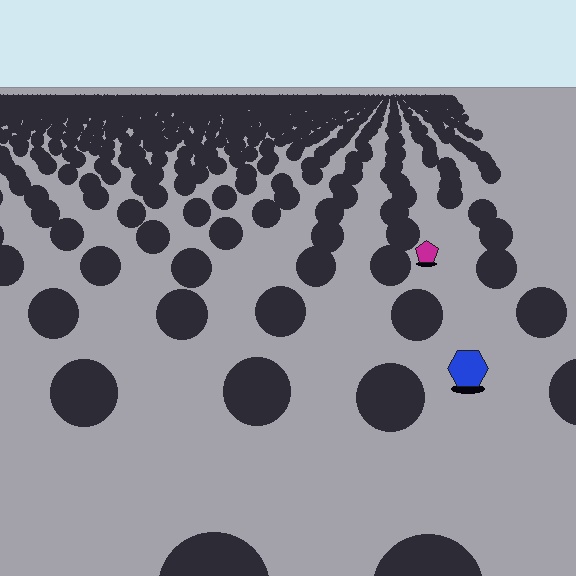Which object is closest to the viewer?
The blue hexagon is closest. The texture marks near it are larger and more spread out.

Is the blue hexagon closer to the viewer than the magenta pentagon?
Yes. The blue hexagon is closer — you can tell from the texture gradient: the ground texture is coarser near it.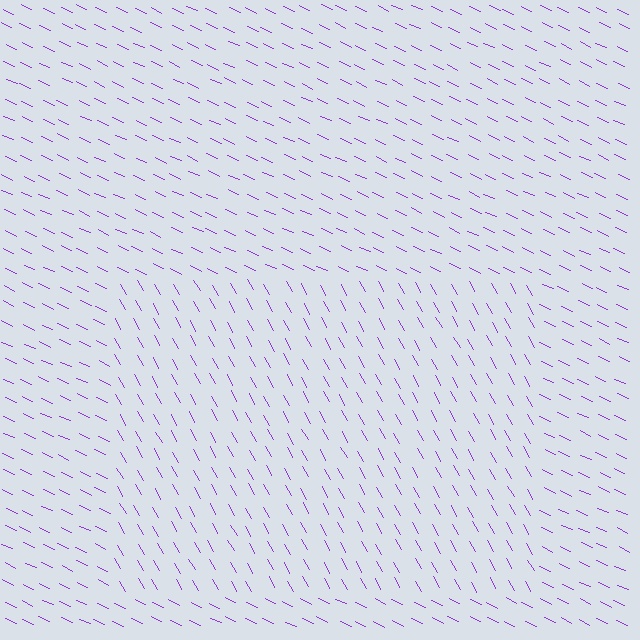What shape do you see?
I see a rectangle.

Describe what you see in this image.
The image is filled with small purple line segments. A rectangle region in the image has lines oriented differently from the surrounding lines, creating a visible texture boundary.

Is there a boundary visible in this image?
Yes, there is a texture boundary formed by a change in line orientation.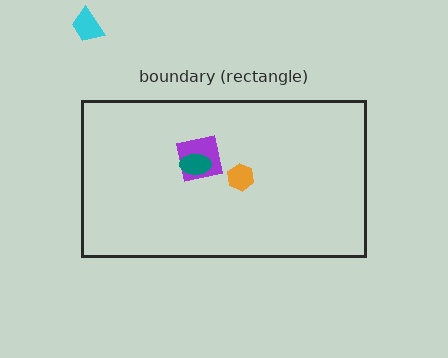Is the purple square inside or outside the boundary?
Inside.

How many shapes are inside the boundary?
3 inside, 1 outside.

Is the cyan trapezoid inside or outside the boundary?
Outside.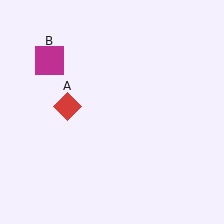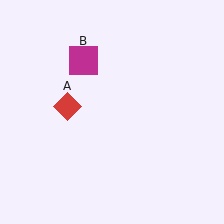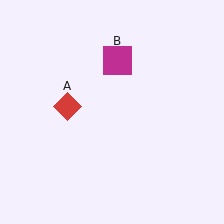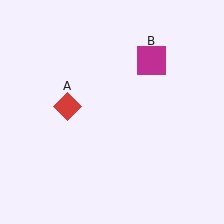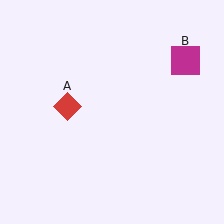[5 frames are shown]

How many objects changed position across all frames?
1 object changed position: magenta square (object B).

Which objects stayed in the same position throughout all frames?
Red diamond (object A) remained stationary.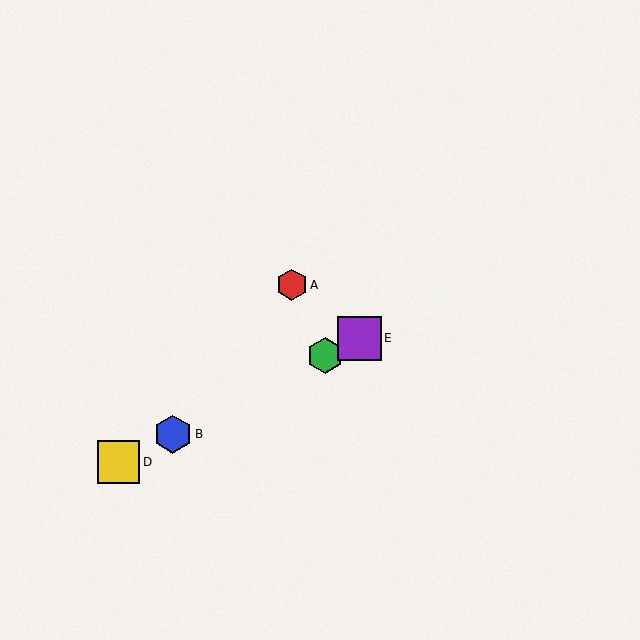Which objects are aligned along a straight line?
Objects B, C, D, E are aligned along a straight line.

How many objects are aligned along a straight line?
4 objects (B, C, D, E) are aligned along a straight line.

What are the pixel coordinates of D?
Object D is at (119, 462).